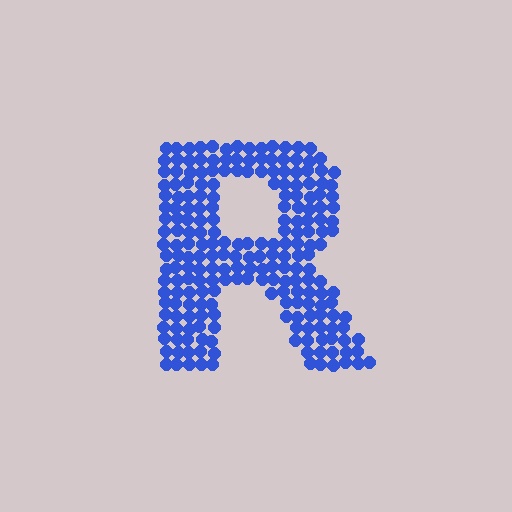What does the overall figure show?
The overall figure shows the letter R.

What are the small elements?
The small elements are circles.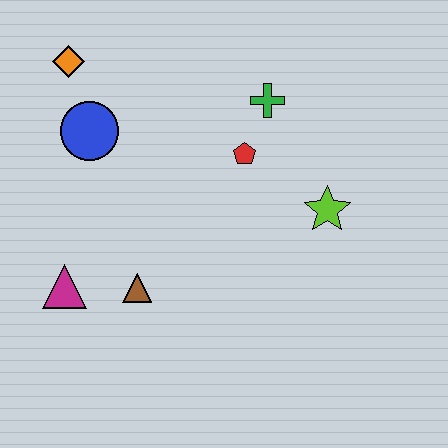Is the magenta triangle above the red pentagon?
No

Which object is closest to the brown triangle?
The magenta triangle is closest to the brown triangle.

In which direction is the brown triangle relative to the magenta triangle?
The brown triangle is to the right of the magenta triangle.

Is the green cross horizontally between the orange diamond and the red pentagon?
No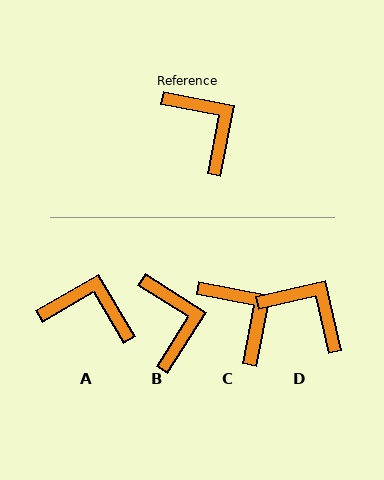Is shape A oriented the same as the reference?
No, it is off by about 41 degrees.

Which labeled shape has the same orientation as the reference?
C.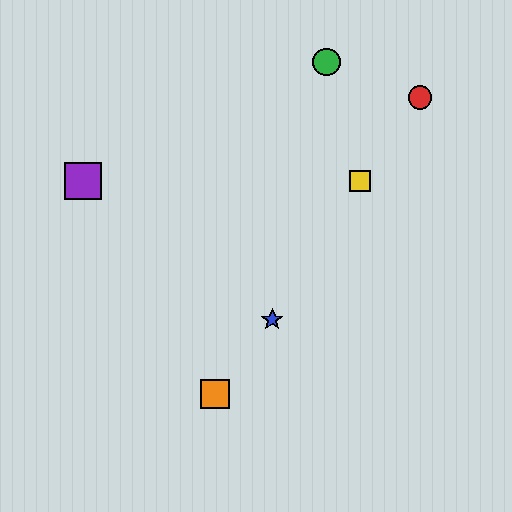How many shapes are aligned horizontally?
2 shapes (the yellow square, the purple square) are aligned horizontally.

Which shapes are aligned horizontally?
The yellow square, the purple square are aligned horizontally.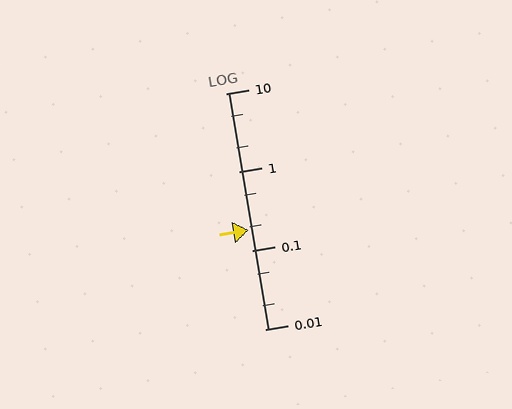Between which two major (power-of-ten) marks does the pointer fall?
The pointer is between 0.1 and 1.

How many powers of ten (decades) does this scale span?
The scale spans 3 decades, from 0.01 to 10.